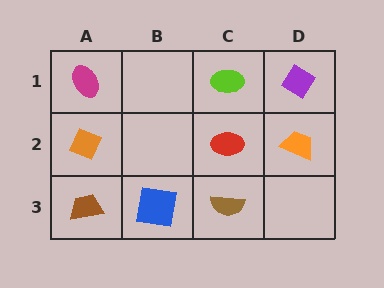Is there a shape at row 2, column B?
No, that cell is empty.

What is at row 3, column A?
A brown trapezoid.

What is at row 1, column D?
A purple diamond.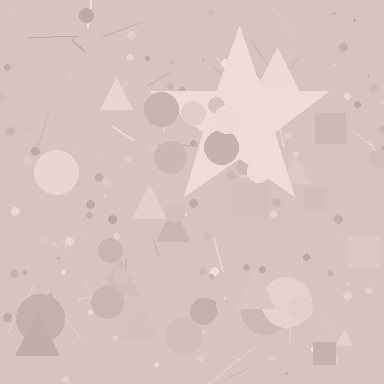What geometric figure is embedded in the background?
A star is embedded in the background.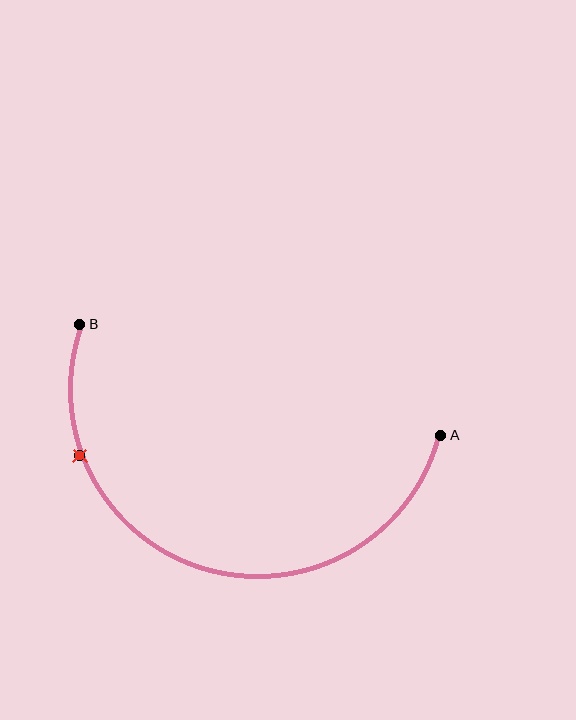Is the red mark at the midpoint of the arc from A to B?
No. The red mark lies on the arc but is closer to endpoint B. The arc midpoint would be at the point on the curve equidistant along the arc from both A and B.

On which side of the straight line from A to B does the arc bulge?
The arc bulges below the straight line connecting A and B.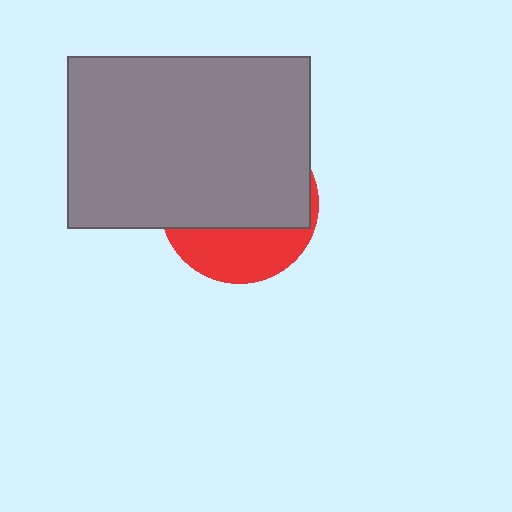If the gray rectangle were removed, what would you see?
You would see the complete red circle.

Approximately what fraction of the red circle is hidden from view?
Roughly 68% of the red circle is hidden behind the gray rectangle.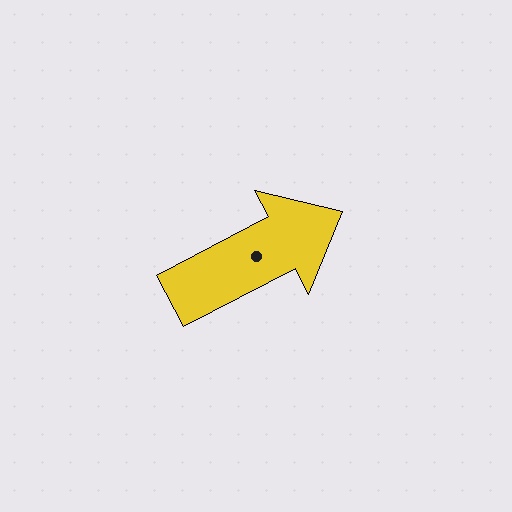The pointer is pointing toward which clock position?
Roughly 2 o'clock.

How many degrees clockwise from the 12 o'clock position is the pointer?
Approximately 62 degrees.